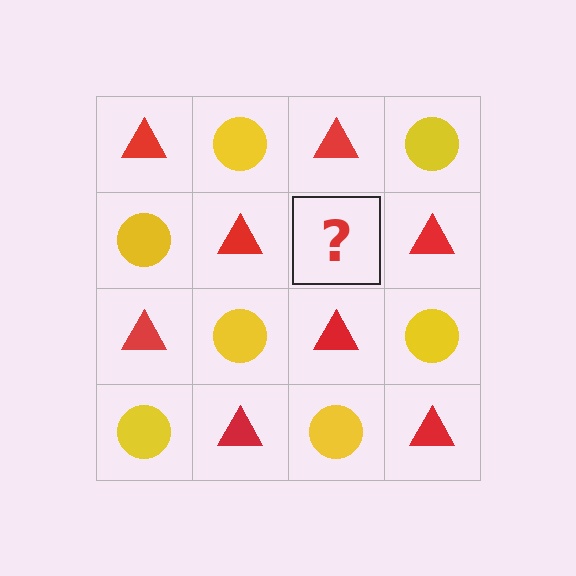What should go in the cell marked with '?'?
The missing cell should contain a yellow circle.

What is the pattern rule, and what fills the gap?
The rule is that it alternates red triangle and yellow circle in a checkerboard pattern. The gap should be filled with a yellow circle.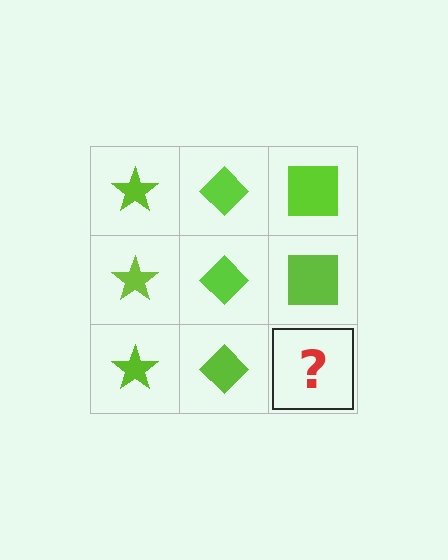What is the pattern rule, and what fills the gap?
The rule is that each column has a consistent shape. The gap should be filled with a lime square.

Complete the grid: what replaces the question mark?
The question mark should be replaced with a lime square.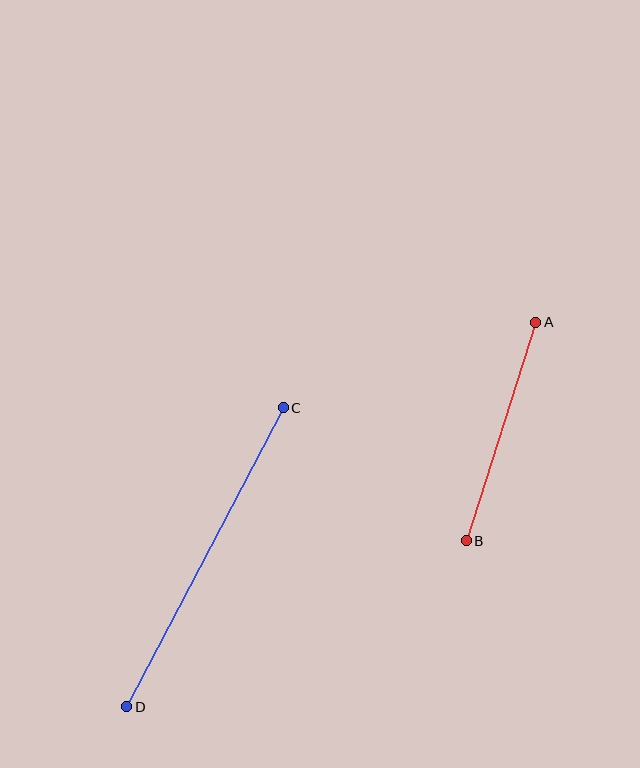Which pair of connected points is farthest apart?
Points C and D are farthest apart.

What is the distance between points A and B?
The distance is approximately 229 pixels.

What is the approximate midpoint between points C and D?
The midpoint is at approximately (205, 557) pixels.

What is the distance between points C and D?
The distance is approximately 337 pixels.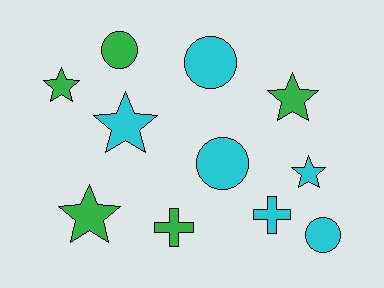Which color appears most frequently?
Cyan, with 6 objects.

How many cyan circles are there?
There are 3 cyan circles.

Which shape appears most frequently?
Star, with 5 objects.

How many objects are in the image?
There are 11 objects.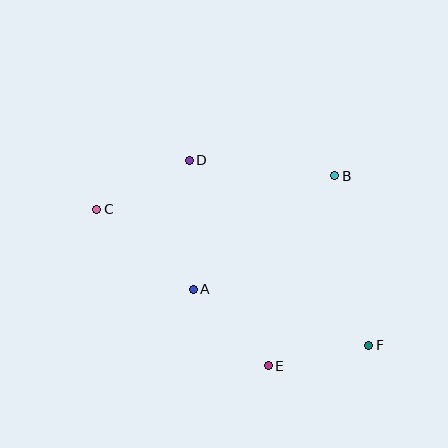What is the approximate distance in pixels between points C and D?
The distance between C and D is approximately 105 pixels.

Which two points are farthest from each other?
Points C and F are farthest from each other.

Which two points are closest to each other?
Points E and F are closest to each other.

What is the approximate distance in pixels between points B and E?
The distance between B and E is approximately 201 pixels.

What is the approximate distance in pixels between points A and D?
The distance between A and D is approximately 129 pixels.